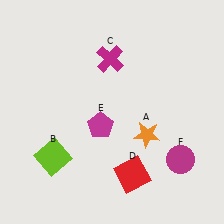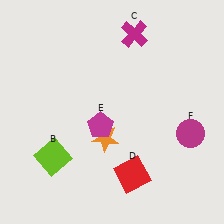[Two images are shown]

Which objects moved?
The objects that moved are: the orange star (A), the magenta cross (C), the magenta circle (F).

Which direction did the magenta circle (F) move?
The magenta circle (F) moved up.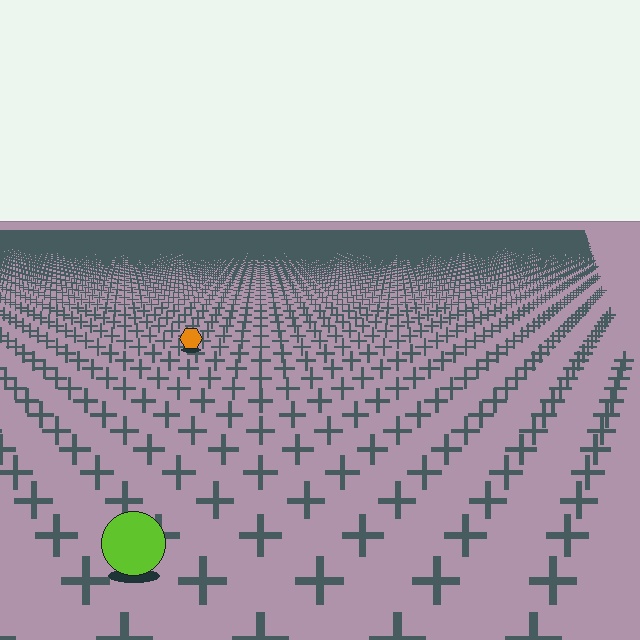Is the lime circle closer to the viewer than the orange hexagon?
Yes. The lime circle is closer — you can tell from the texture gradient: the ground texture is coarser near it.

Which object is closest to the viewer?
The lime circle is closest. The texture marks near it are larger and more spread out.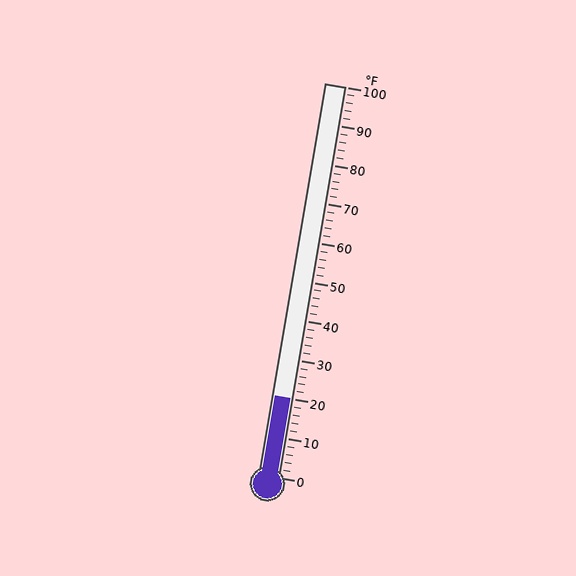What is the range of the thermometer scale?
The thermometer scale ranges from 0°F to 100°F.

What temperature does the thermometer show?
The thermometer shows approximately 20°F.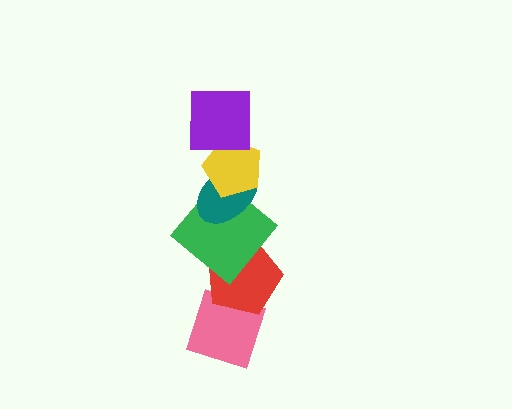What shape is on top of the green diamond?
The teal ellipse is on top of the green diamond.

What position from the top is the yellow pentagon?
The yellow pentagon is 2nd from the top.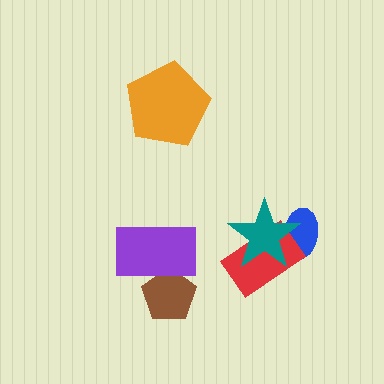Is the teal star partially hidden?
No, no other shape covers it.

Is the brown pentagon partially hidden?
Yes, it is partially covered by another shape.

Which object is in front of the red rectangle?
The teal star is in front of the red rectangle.